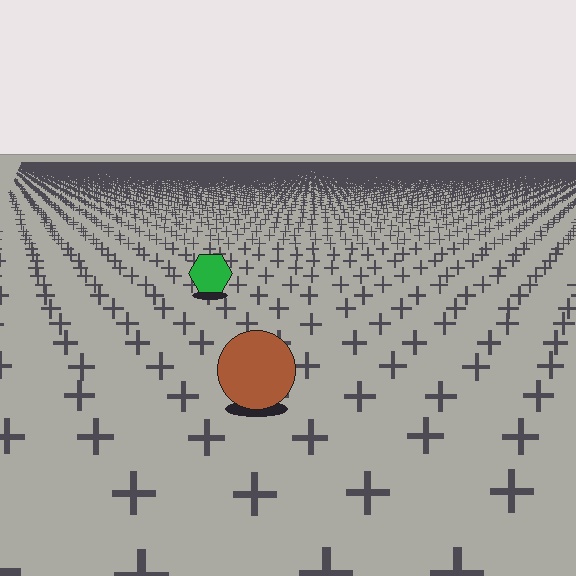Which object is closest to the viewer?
The brown circle is closest. The texture marks near it are larger and more spread out.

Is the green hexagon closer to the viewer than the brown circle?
No. The brown circle is closer — you can tell from the texture gradient: the ground texture is coarser near it.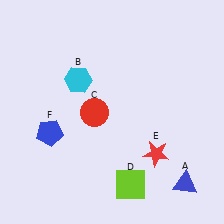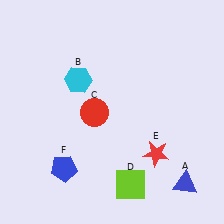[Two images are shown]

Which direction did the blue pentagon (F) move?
The blue pentagon (F) moved down.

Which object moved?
The blue pentagon (F) moved down.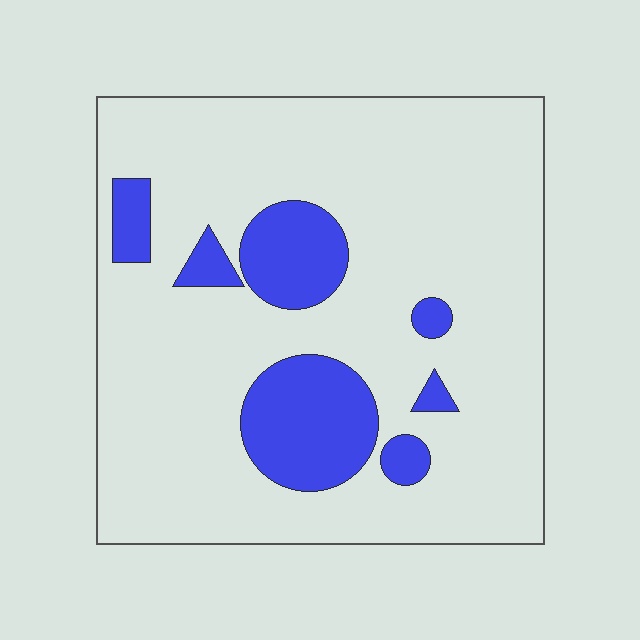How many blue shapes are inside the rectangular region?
7.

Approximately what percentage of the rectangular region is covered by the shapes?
Approximately 15%.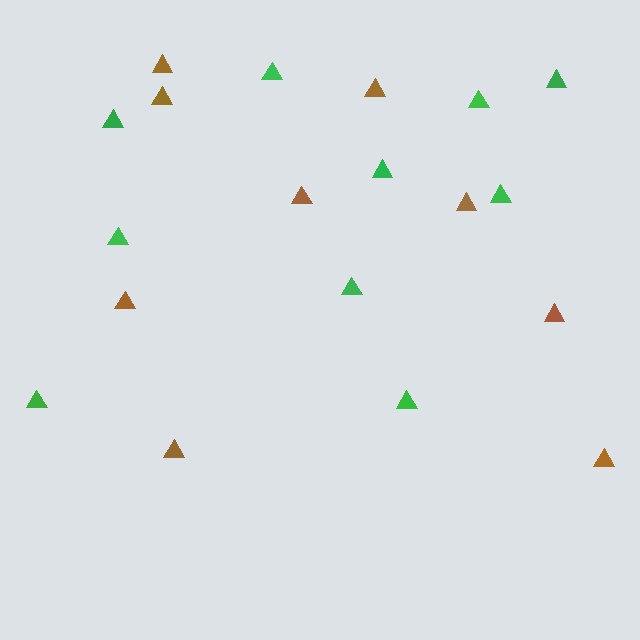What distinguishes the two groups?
There are 2 groups: one group of brown triangles (9) and one group of green triangles (10).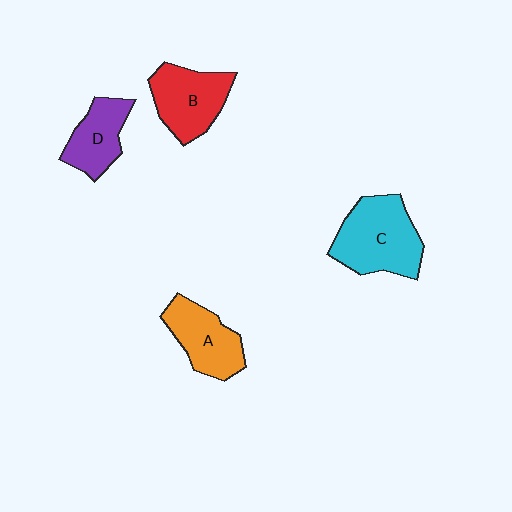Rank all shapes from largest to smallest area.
From largest to smallest: C (cyan), B (red), A (orange), D (purple).